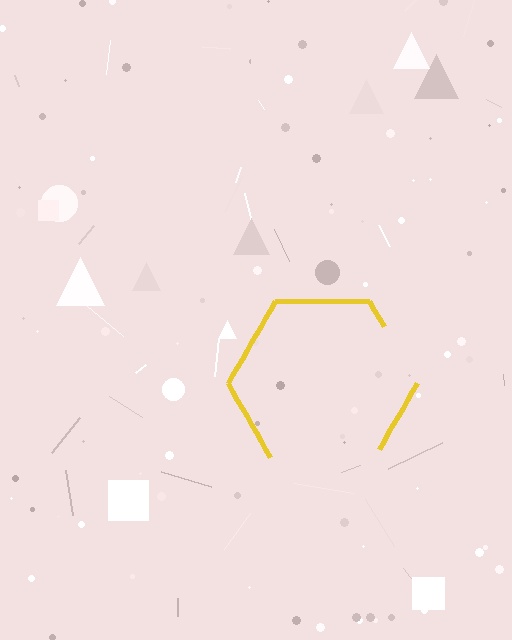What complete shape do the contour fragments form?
The contour fragments form a hexagon.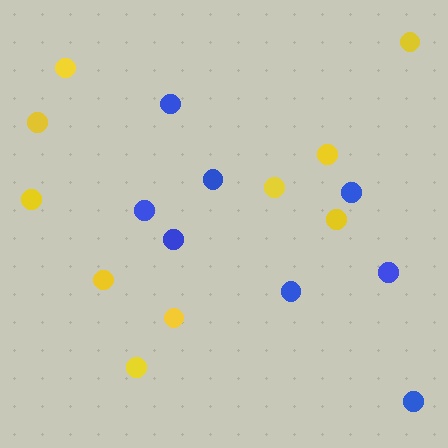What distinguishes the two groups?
There are 2 groups: one group of blue circles (8) and one group of yellow circles (10).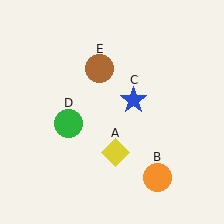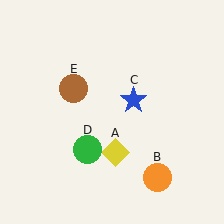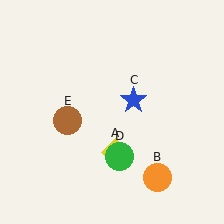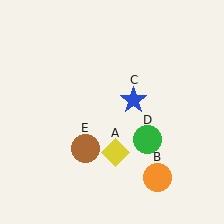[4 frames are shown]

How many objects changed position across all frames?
2 objects changed position: green circle (object D), brown circle (object E).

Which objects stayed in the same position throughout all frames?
Yellow diamond (object A) and orange circle (object B) and blue star (object C) remained stationary.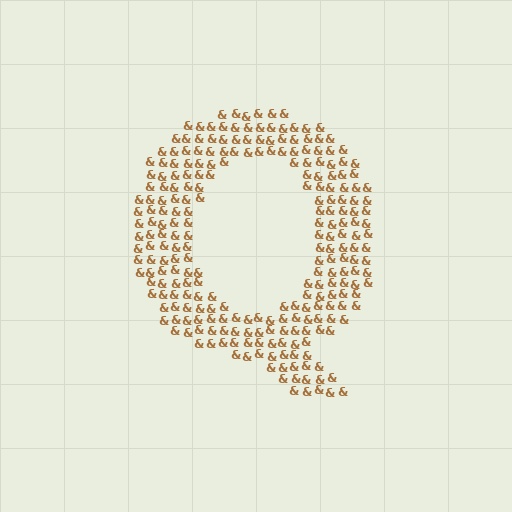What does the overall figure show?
The overall figure shows the letter Q.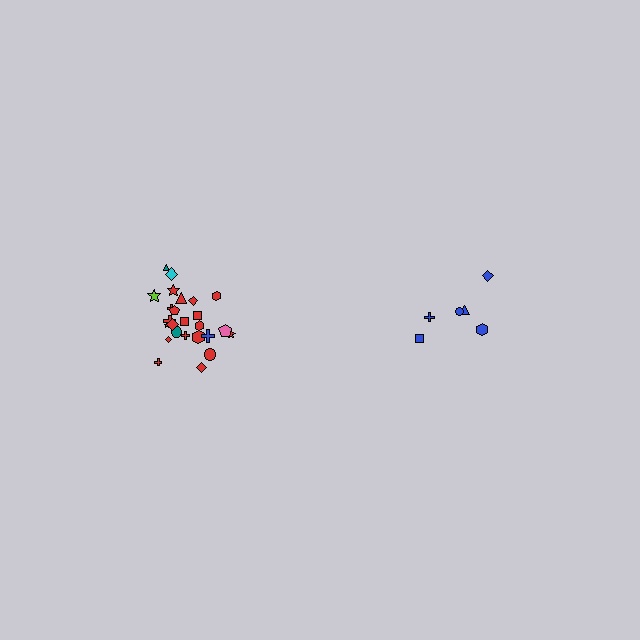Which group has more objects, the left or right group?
The left group.